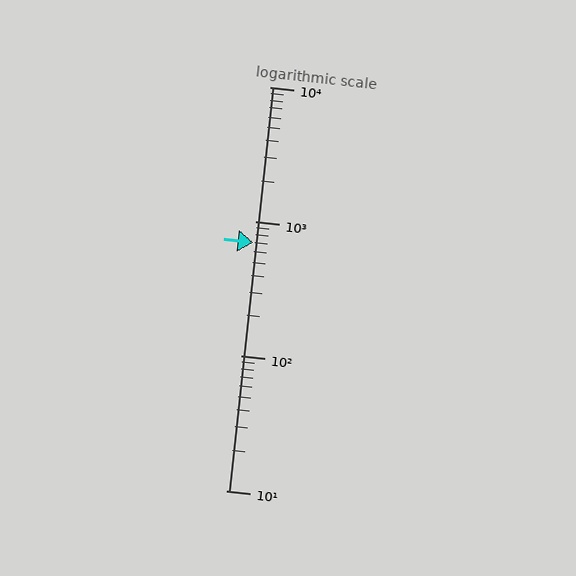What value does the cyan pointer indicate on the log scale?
The pointer indicates approximately 700.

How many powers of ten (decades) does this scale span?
The scale spans 3 decades, from 10 to 10000.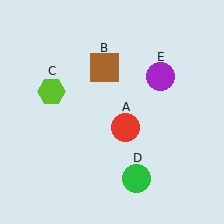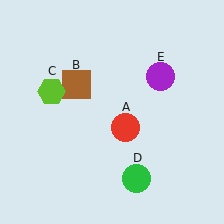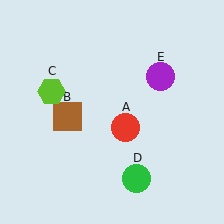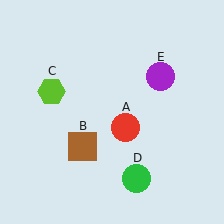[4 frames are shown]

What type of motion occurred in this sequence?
The brown square (object B) rotated counterclockwise around the center of the scene.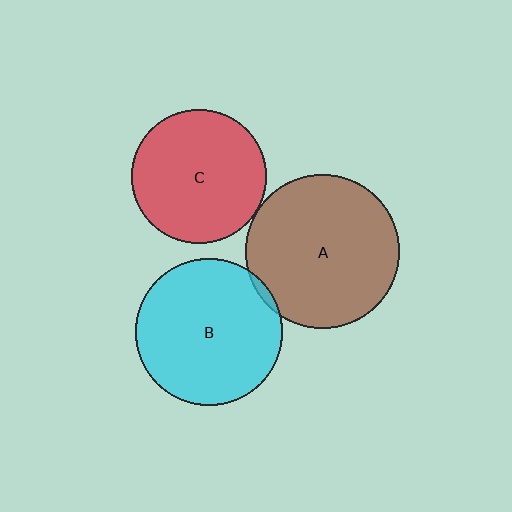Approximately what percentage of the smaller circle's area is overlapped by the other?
Approximately 5%.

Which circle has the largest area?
Circle A (brown).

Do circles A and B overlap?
Yes.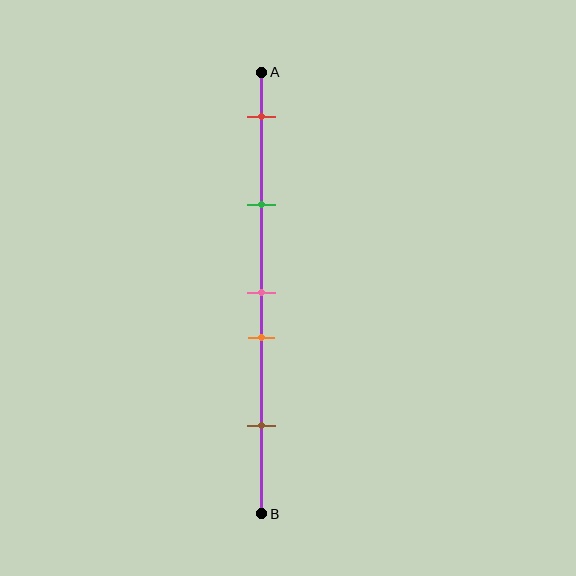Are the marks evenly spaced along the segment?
No, the marks are not evenly spaced.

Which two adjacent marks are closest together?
The pink and orange marks are the closest adjacent pair.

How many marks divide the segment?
There are 5 marks dividing the segment.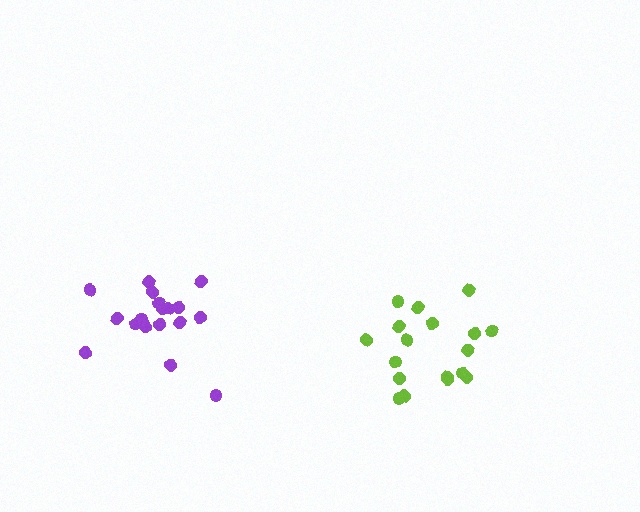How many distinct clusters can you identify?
There are 2 distinct clusters.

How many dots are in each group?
Group 1: 18 dots, Group 2: 18 dots (36 total).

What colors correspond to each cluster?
The clusters are colored: lime, purple.